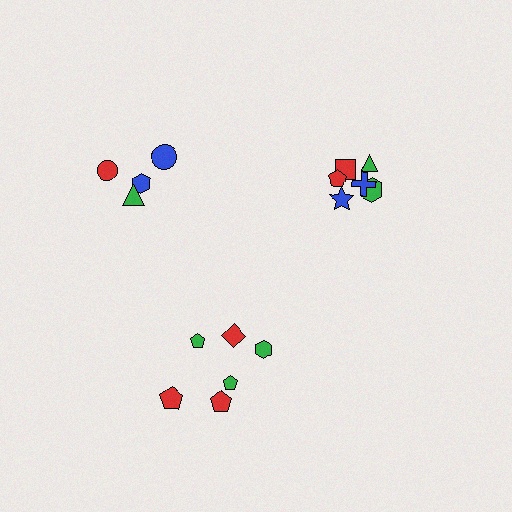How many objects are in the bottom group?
There are 6 objects.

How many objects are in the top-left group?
There are 4 objects.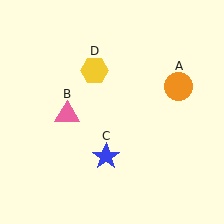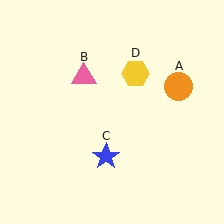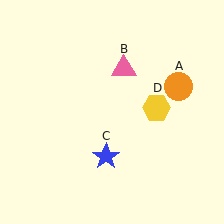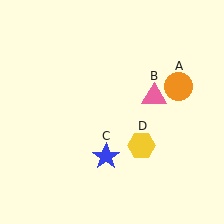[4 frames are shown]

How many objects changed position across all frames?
2 objects changed position: pink triangle (object B), yellow hexagon (object D).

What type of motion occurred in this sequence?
The pink triangle (object B), yellow hexagon (object D) rotated clockwise around the center of the scene.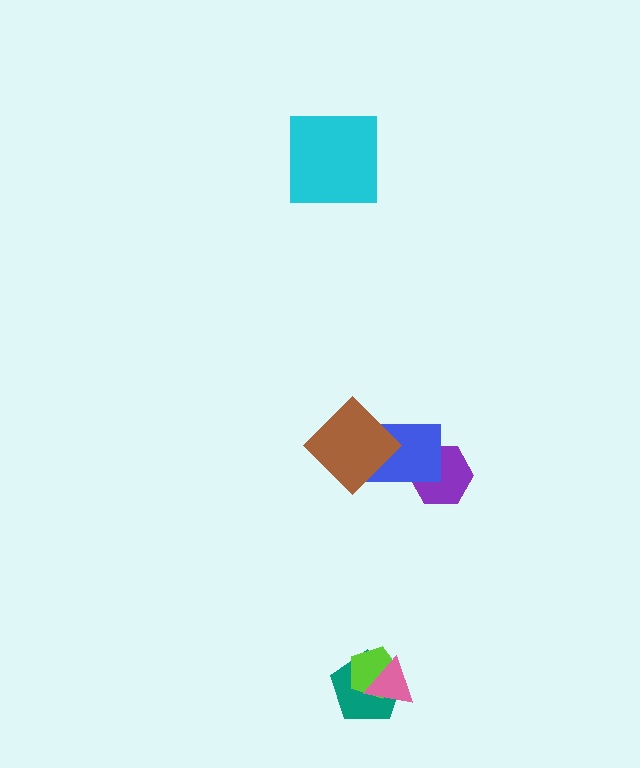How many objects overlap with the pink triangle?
2 objects overlap with the pink triangle.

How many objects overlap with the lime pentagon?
2 objects overlap with the lime pentagon.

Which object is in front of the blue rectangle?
The brown diamond is in front of the blue rectangle.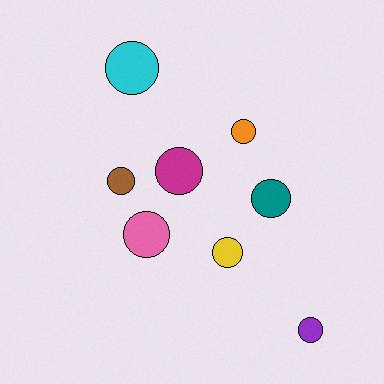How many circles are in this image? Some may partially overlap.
There are 8 circles.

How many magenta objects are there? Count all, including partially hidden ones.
There is 1 magenta object.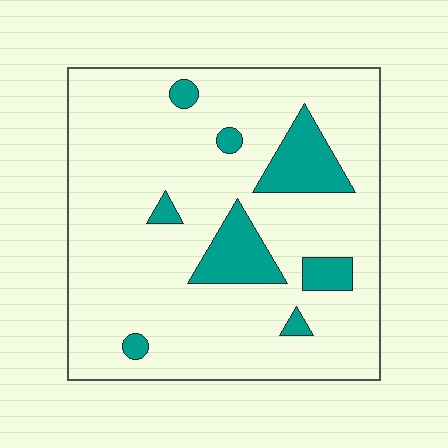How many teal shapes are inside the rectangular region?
8.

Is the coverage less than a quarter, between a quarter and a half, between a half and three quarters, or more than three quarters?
Less than a quarter.